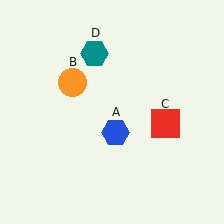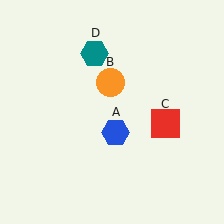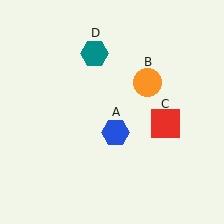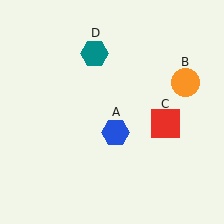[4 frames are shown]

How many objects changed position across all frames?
1 object changed position: orange circle (object B).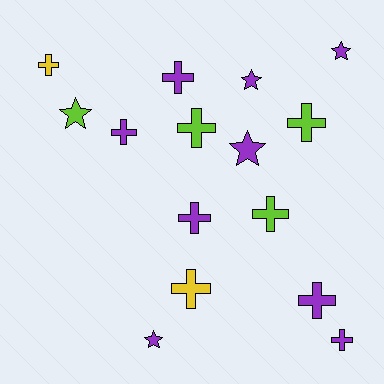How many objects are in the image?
There are 15 objects.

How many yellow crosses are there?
There are 2 yellow crosses.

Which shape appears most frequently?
Cross, with 10 objects.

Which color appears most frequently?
Purple, with 9 objects.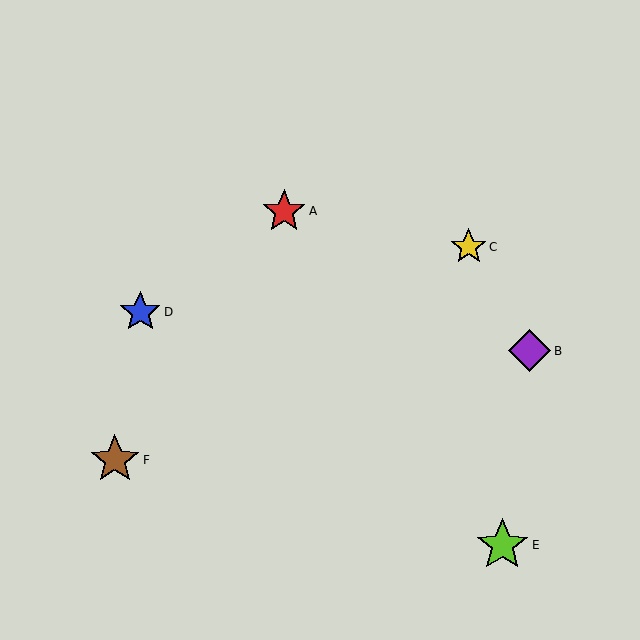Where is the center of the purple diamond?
The center of the purple diamond is at (529, 351).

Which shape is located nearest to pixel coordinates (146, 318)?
The blue star (labeled D) at (140, 312) is nearest to that location.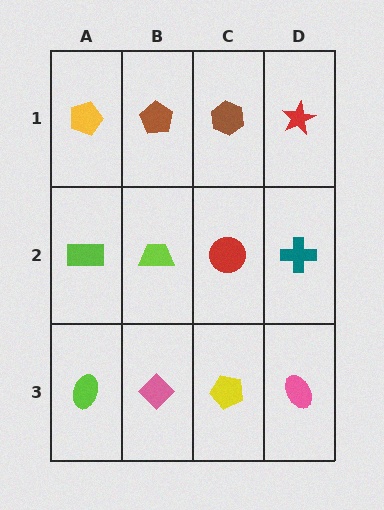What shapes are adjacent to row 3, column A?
A lime rectangle (row 2, column A), a pink diamond (row 3, column B).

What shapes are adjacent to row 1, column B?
A lime trapezoid (row 2, column B), a yellow pentagon (row 1, column A), a brown hexagon (row 1, column C).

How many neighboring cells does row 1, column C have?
3.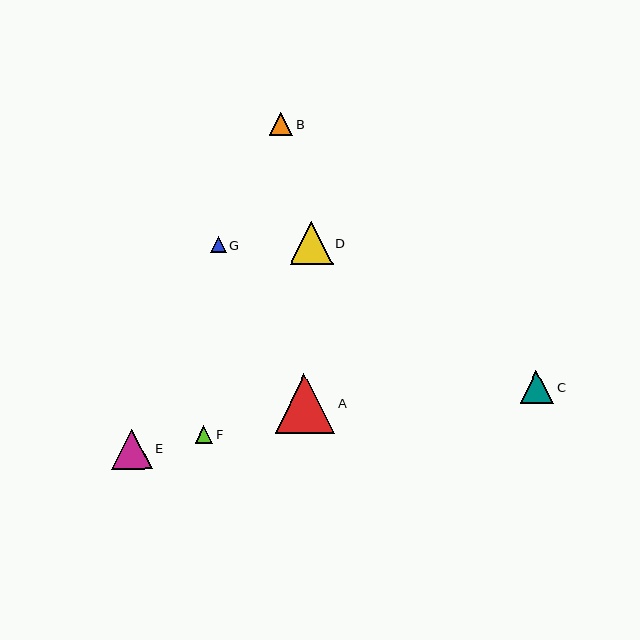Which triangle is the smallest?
Triangle G is the smallest with a size of approximately 16 pixels.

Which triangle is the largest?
Triangle A is the largest with a size of approximately 59 pixels.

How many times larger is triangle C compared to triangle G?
Triangle C is approximately 2.1 times the size of triangle G.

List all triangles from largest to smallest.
From largest to smallest: A, D, E, C, B, F, G.